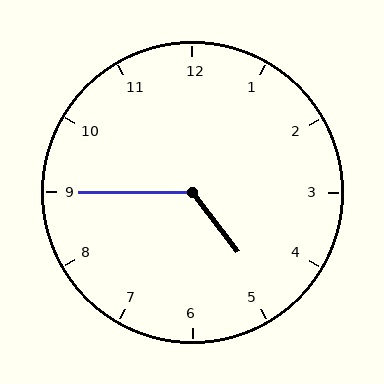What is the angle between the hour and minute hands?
Approximately 128 degrees.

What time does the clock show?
4:45.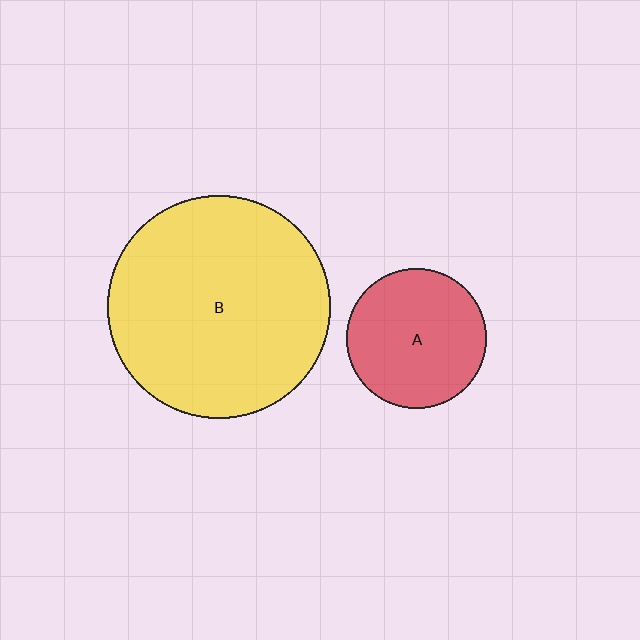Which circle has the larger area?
Circle B (yellow).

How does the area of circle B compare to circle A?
Approximately 2.6 times.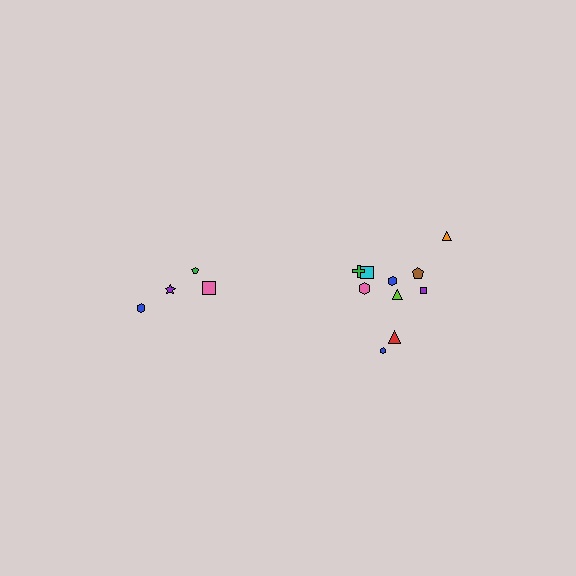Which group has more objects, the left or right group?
The right group.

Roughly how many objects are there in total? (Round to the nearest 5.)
Roughly 15 objects in total.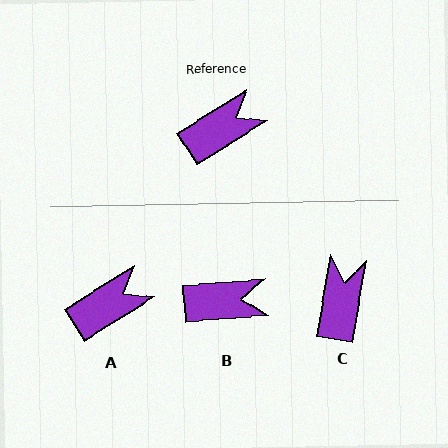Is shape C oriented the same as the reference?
No, it is off by about 48 degrees.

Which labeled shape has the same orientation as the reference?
A.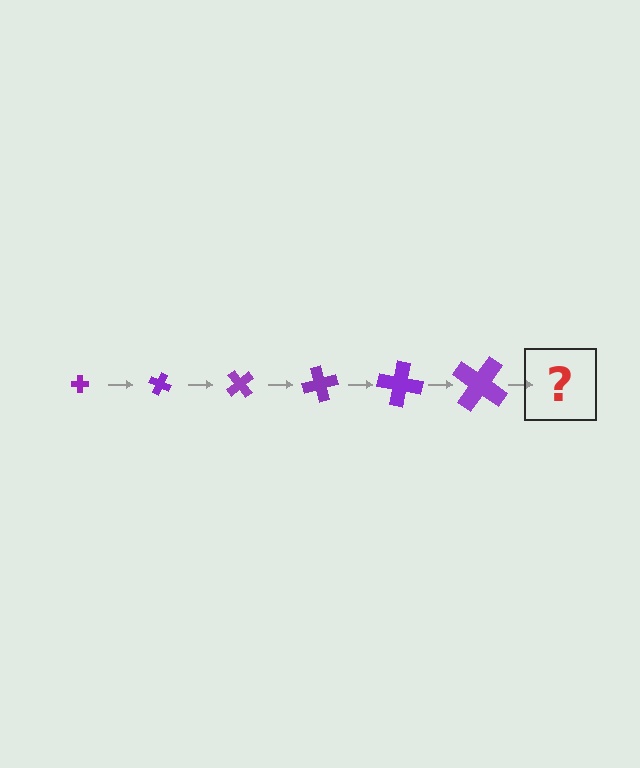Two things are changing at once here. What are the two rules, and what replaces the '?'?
The two rules are that the cross grows larger each step and it rotates 25 degrees each step. The '?' should be a cross, larger than the previous one and rotated 150 degrees from the start.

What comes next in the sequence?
The next element should be a cross, larger than the previous one and rotated 150 degrees from the start.